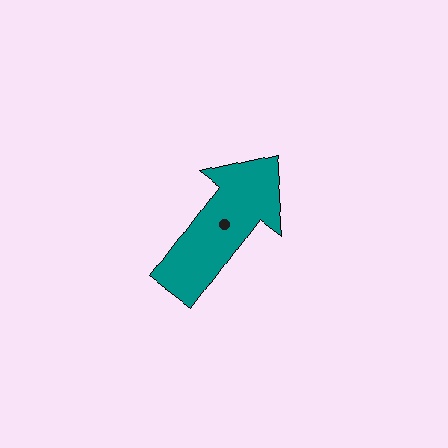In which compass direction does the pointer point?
Northeast.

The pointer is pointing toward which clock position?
Roughly 1 o'clock.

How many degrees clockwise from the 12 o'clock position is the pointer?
Approximately 36 degrees.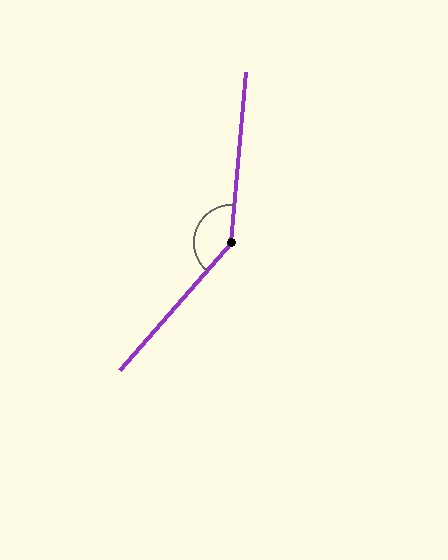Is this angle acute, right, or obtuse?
It is obtuse.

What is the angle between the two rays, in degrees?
Approximately 144 degrees.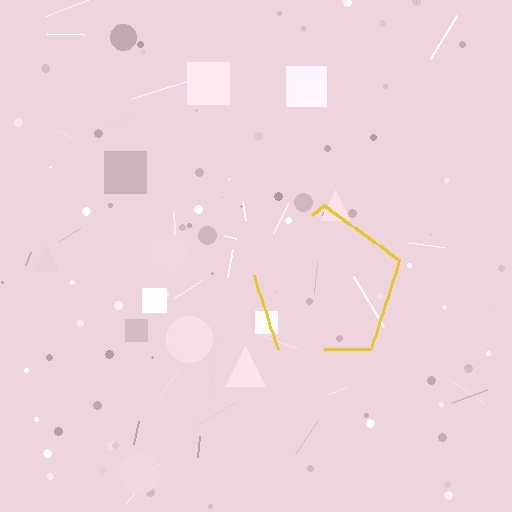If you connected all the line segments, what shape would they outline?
They would outline a pentagon.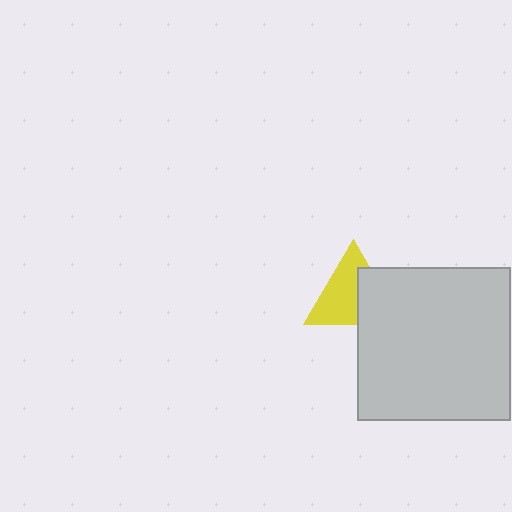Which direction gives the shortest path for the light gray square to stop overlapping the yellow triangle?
Moving toward the lower-right gives the shortest separation.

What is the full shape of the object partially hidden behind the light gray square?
The partially hidden object is a yellow triangle.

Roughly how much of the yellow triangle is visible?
About half of it is visible (roughly 61%).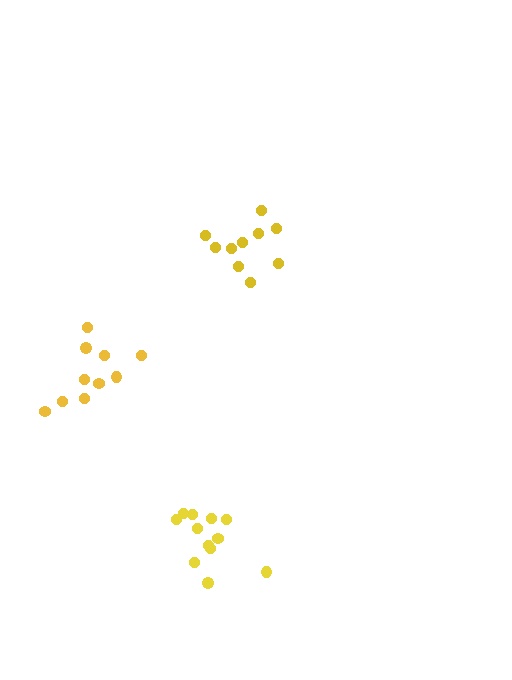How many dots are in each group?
Group 1: 10 dots, Group 2: 12 dots, Group 3: 10 dots (32 total).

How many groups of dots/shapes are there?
There are 3 groups.